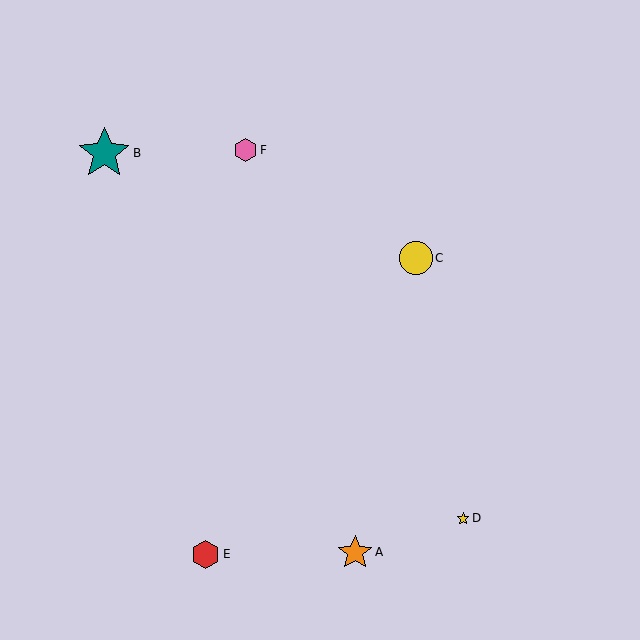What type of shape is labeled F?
Shape F is a pink hexagon.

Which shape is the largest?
The teal star (labeled B) is the largest.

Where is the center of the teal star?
The center of the teal star is at (104, 153).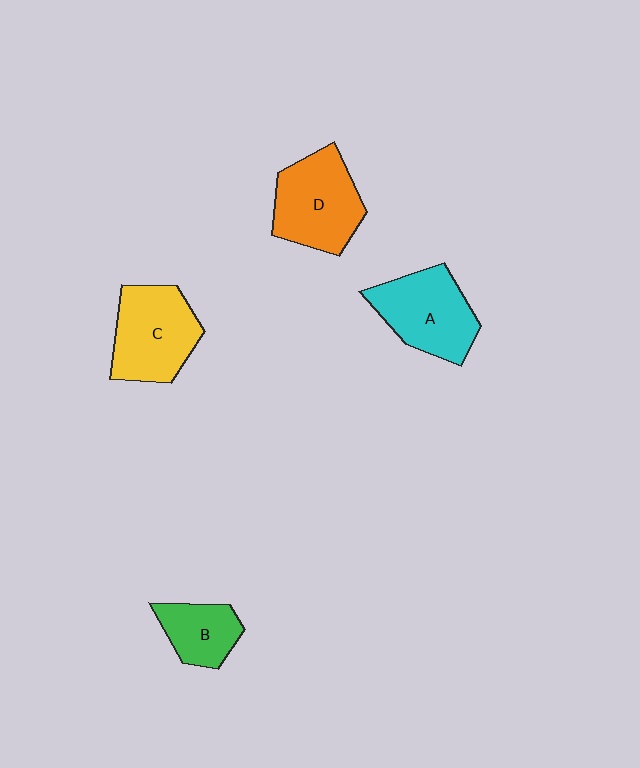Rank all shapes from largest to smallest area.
From largest to smallest: D (orange), C (yellow), A (cyan), B (green).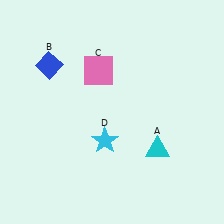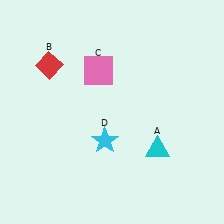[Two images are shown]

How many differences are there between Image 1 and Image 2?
There is 1 difference between the two images.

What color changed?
The diamond (B) changed from blue in Image 1 to red in Image 2.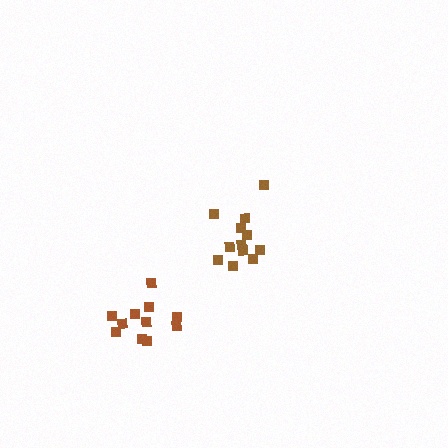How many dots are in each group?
Group 1: 11 dots, Group 2: 12 dots (23 total).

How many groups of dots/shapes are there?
There are 2 groups.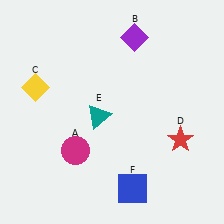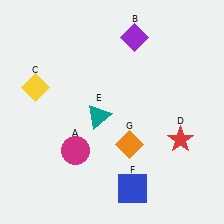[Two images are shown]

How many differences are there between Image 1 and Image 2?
There is 1 difference between the two images.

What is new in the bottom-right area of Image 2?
An orange diamond (G) was added in the bottom-right area of Image 2.